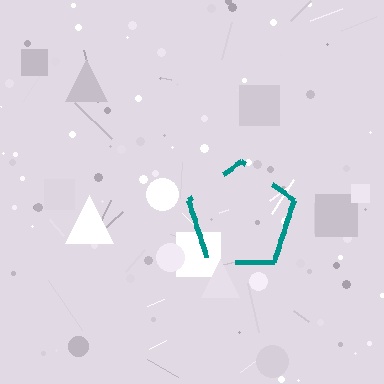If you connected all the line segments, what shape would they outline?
They would outline a pentagon.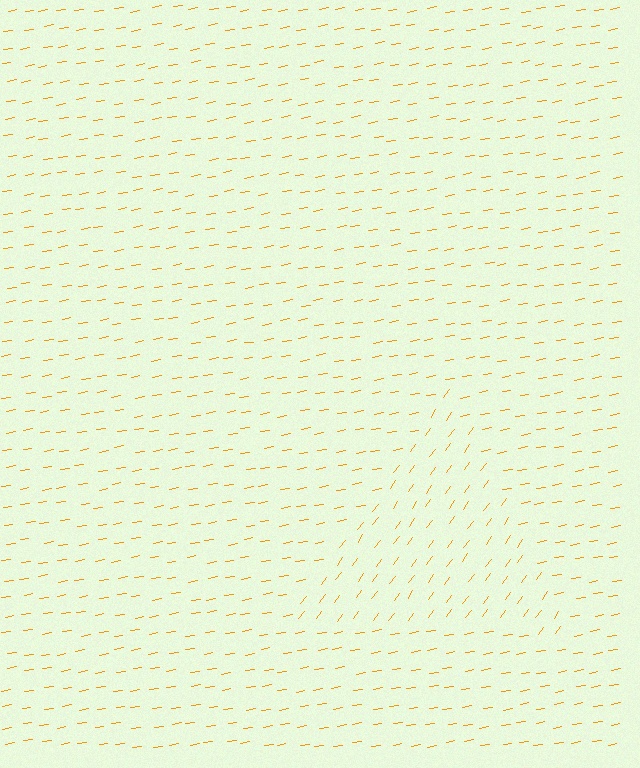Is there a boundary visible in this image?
Yes, there is a texture boundary formed by a change in line orientation.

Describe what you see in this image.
The image is filled with small orange line segments. A triangle region in the image has lines oriented differently from the surrounding lines, creating a visible texture boundary.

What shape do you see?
I see a triangle.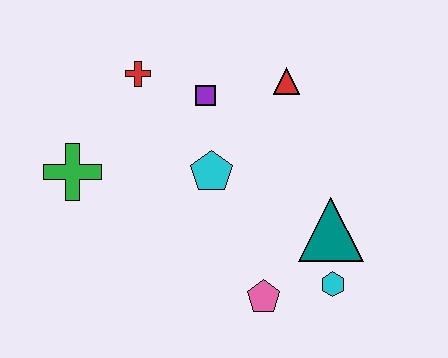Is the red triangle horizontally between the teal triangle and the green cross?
Yes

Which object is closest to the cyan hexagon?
The teal triangle is closest to the cyan hexagon.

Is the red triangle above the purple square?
Yes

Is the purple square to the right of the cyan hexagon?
No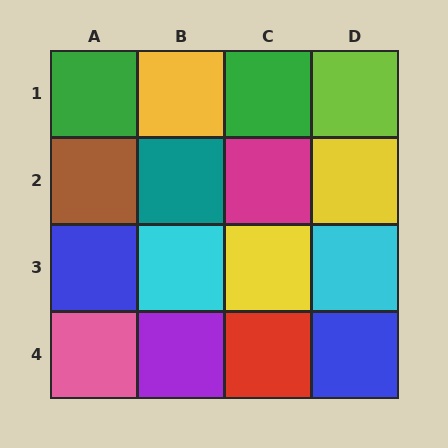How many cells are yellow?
3 cells are yellow.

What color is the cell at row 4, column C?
Red.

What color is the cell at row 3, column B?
Cyan.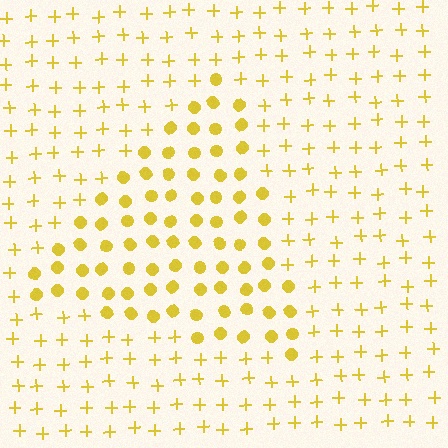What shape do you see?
I see a triangle.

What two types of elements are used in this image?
The image uses circles inside the triangle region and plus signs outside it.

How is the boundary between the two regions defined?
The boundary is defined by a change in element shape: circles inside vs. plus signs outside. All elements share the same color and spacing.